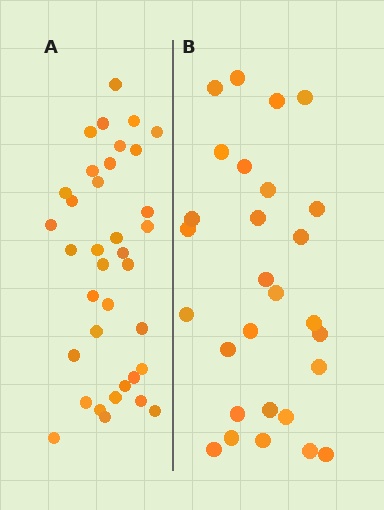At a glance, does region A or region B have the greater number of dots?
Region A (the left region) has more dots.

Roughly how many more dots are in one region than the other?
Region A has roughly 8 or so more dots than region B.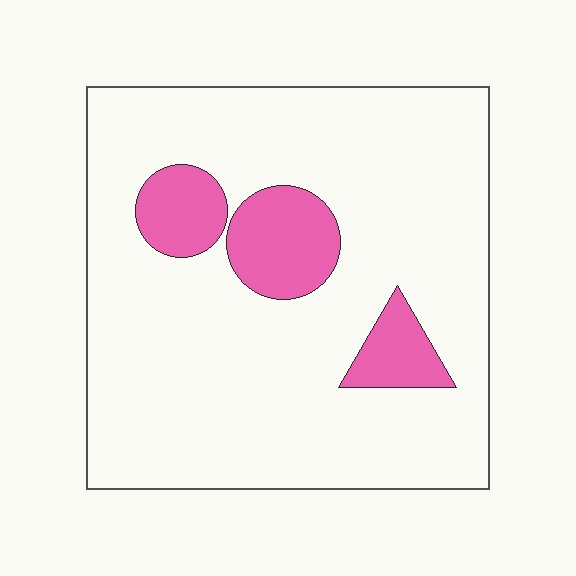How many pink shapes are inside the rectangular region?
3.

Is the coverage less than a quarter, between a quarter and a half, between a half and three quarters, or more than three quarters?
Less than a quarter.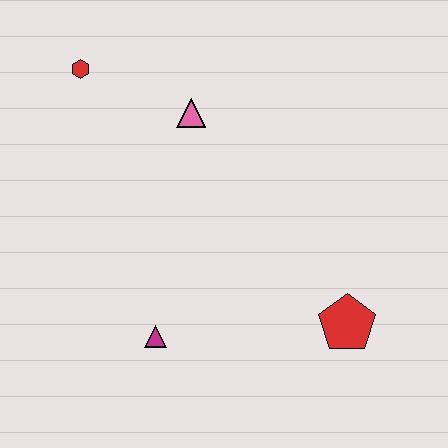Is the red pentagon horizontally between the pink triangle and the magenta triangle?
No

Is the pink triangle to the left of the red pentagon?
Yes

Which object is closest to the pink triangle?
The red hexagon is closest to the pink triangle.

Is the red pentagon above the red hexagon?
No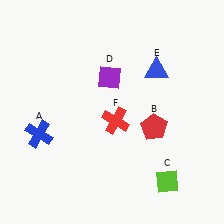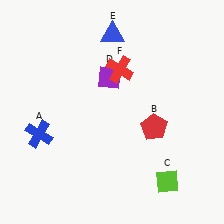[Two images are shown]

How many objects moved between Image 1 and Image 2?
2 objects moved between the two images.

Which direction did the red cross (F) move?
The red cross (F) moved up.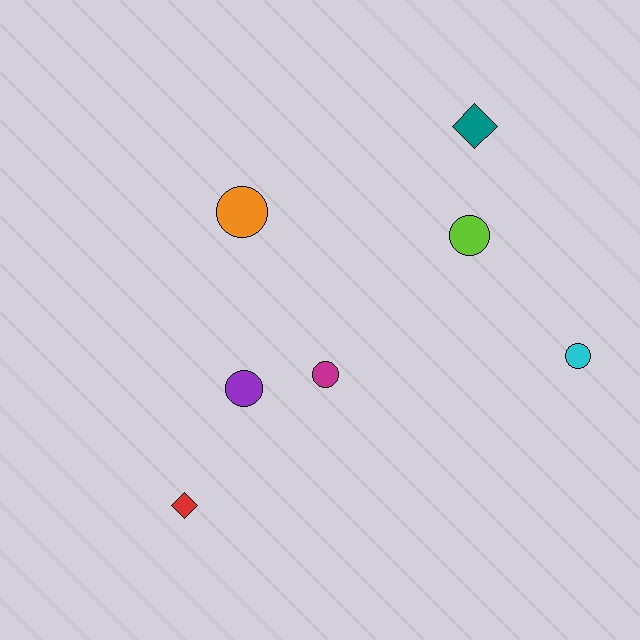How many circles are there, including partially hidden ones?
There are 5 circles.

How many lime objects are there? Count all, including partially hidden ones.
There is 1 lime object.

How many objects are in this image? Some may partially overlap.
There are 7 objects.